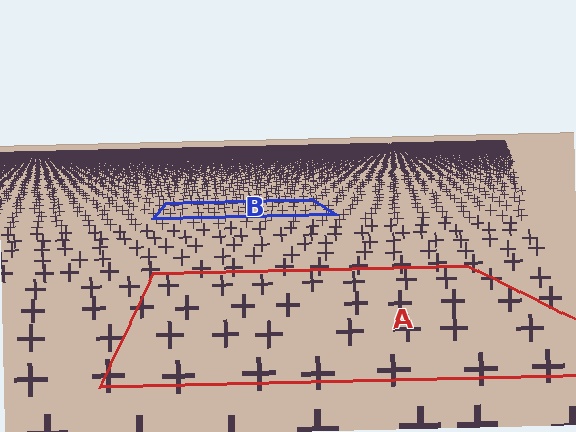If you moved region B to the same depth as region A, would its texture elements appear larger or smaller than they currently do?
They would appear larger. At a closer depth, the same texture elements are projected at a bigger on-screen size.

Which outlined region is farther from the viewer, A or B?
Region B is farther from the viewer — the texture elements inside it appear smaller and more densely packed.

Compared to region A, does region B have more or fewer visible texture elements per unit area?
Region B has more texture elements per unit area — they are packed more densely because it is farther away.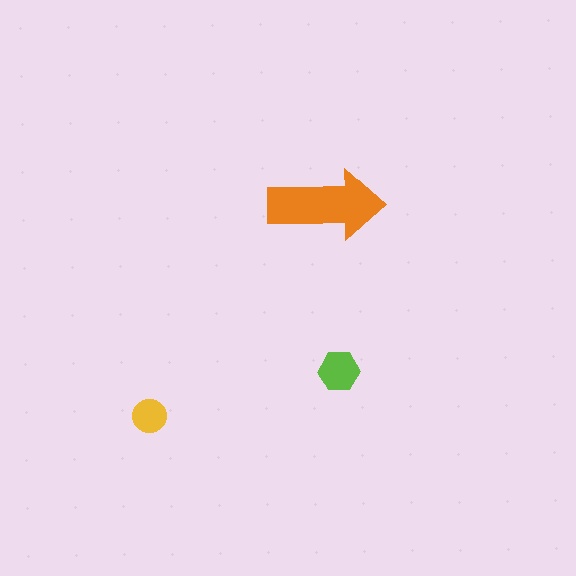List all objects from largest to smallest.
The orange arrow, the lime hexagon, the yellow circle.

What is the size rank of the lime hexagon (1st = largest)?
2nd.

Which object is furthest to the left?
The yellow circle is leftmost.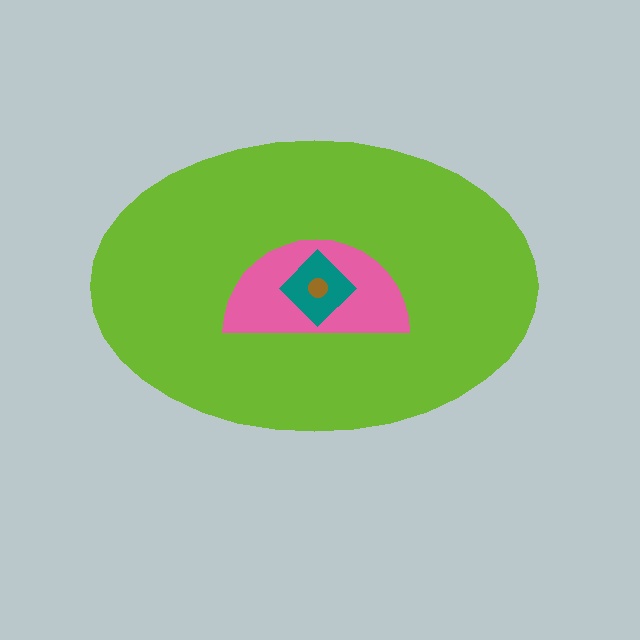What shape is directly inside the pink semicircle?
The teal diamond.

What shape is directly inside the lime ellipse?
The pink semicircle.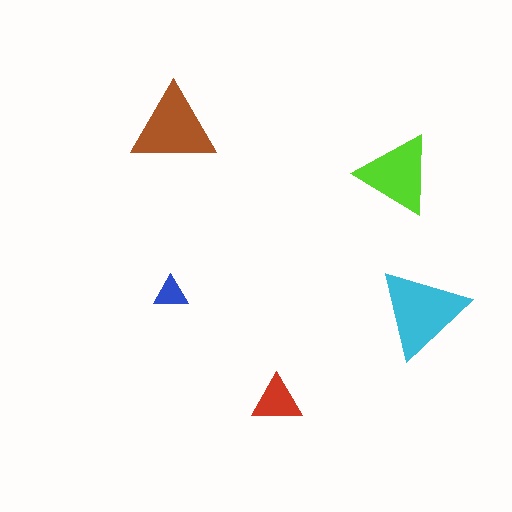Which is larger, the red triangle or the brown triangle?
The brown one.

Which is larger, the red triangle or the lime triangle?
The lime one.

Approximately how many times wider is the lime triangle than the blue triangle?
About 2.5 times wider.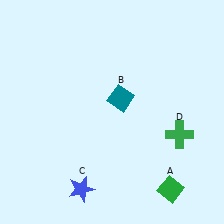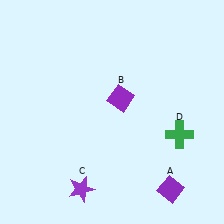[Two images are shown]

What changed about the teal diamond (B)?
In Image 1, B is teal. In Image 2, it changed to purple.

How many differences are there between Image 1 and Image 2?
There are 3 differences between the two images.